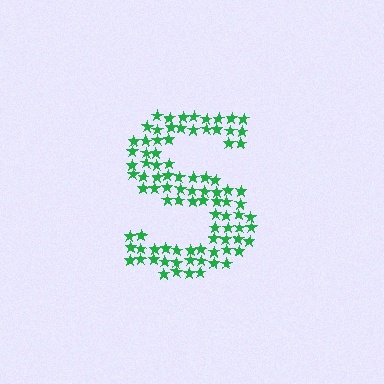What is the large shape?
The large shape is the letter S.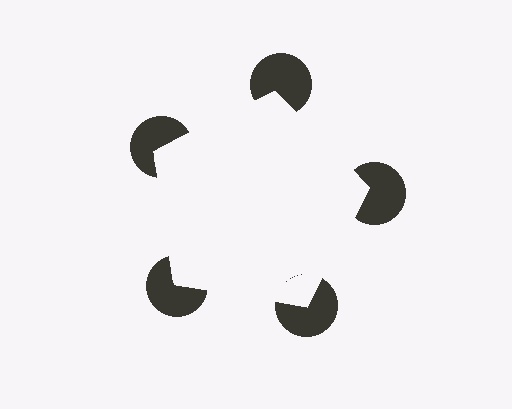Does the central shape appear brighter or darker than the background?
It typically appears slightly brighter than the background, even though no actual brightness change is drawn.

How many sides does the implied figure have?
5 sides.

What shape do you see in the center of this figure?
An illusory pentagon — its edges are inferred from the aligned wedge cuts in the pac-man discs, not physically drawn.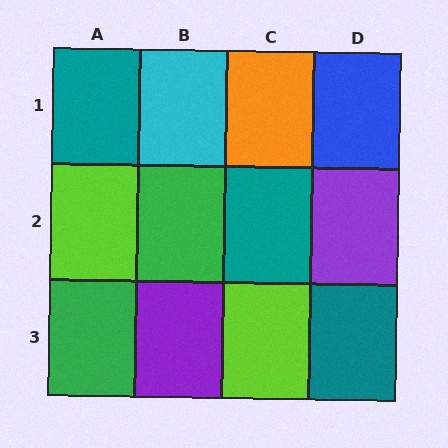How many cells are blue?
1 cell is blue.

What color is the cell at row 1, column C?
Orange.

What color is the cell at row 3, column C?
Lime.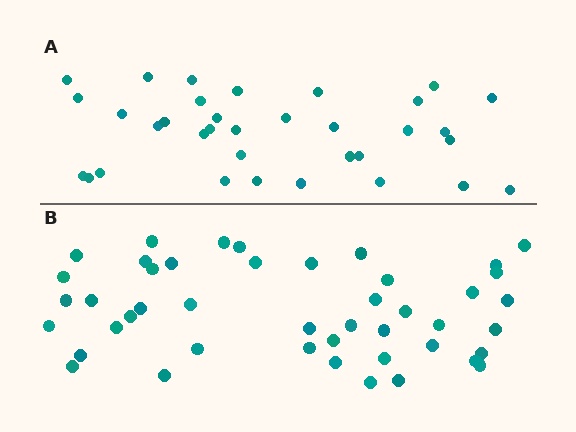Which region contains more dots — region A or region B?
Region B (the bottom region) has more dots.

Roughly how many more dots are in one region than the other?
Region B has roughly 12 or so more dots than region A.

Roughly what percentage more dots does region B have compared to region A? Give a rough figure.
About 30% more.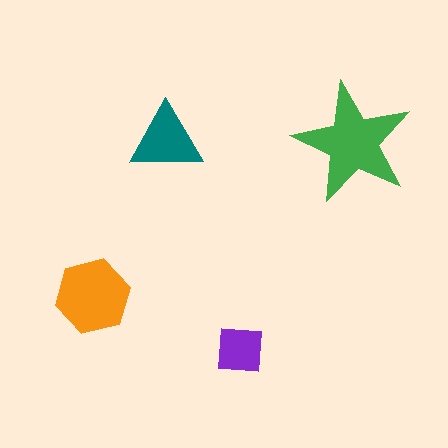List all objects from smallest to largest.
The purple square, the teal triangle, the orange hexagon, the green star.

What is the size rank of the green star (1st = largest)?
1st.